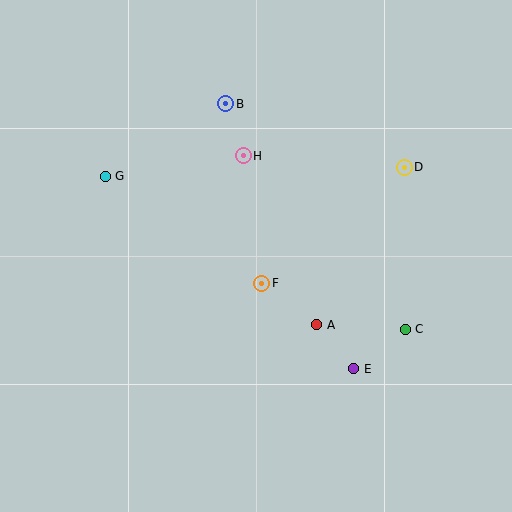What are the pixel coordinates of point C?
Point C is at (405, 329).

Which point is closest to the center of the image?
Point F at (262, 283) is closest to the center.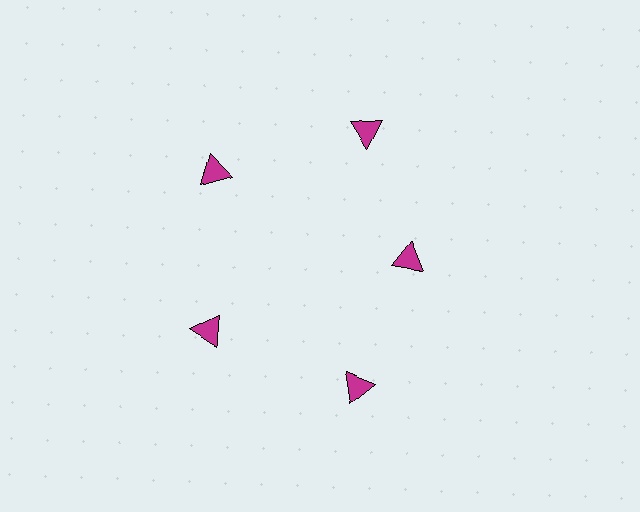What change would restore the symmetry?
The symmetry would be restored by moving it outward, back onto the ring so that all 5 triangles sit at equal angles and equal distance from the center.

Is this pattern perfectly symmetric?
No. The 5 magenta triangles are arranged in a ring, but one element near the 3 o'clock position is pulled inward toward the center, breaking the 5-fold rotational symmetry.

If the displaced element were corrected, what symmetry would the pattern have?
It would have 5-fold rotational symmetry — the pattern would map onto itself every 72 degrees.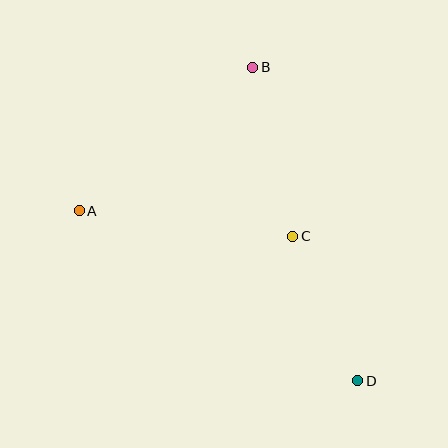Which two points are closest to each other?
Points C and D are closest to each other.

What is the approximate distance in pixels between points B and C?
The distance between B and C is approximately 174 pixels.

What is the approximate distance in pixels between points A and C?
The distance between A and C is approximately 215 pixels.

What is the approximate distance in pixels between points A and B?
The distance between A and B is approximately 225 pixels.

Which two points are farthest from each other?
Points B and D are farthest from each other.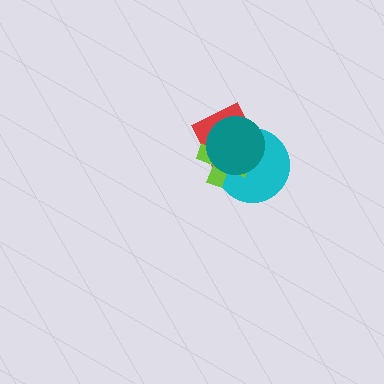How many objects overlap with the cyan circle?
3 objects overlap with the cyan circle.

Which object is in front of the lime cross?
The teal circle is in front of the lime cross.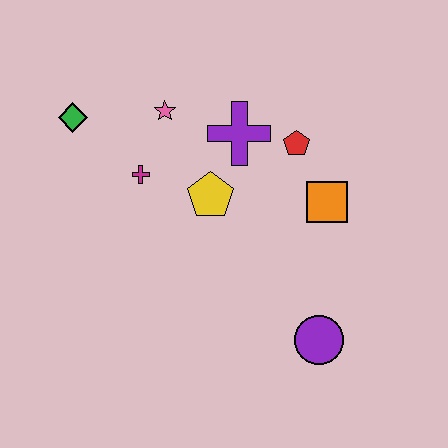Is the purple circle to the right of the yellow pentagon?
Yes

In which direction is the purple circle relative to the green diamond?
The purple circle is to the right of the green diamond.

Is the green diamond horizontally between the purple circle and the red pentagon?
No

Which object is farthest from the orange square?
The green diamond is farthest from the orange square.